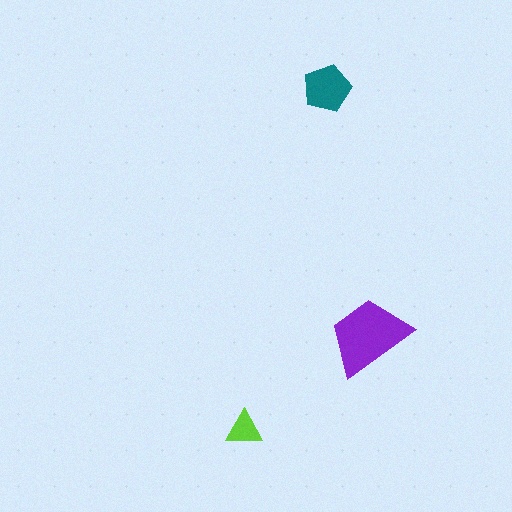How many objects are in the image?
There are 3 objects in the image.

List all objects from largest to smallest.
The purple trapezoid, the teal pentagon, the lime triangle.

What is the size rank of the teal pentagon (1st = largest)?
2nd.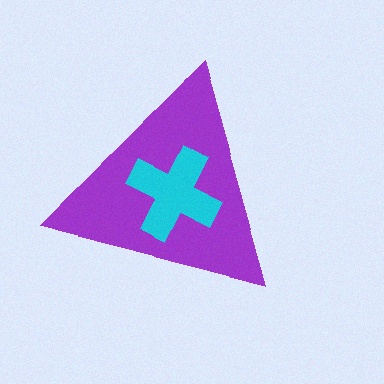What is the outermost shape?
The purple triangle.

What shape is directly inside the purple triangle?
The cyan cross.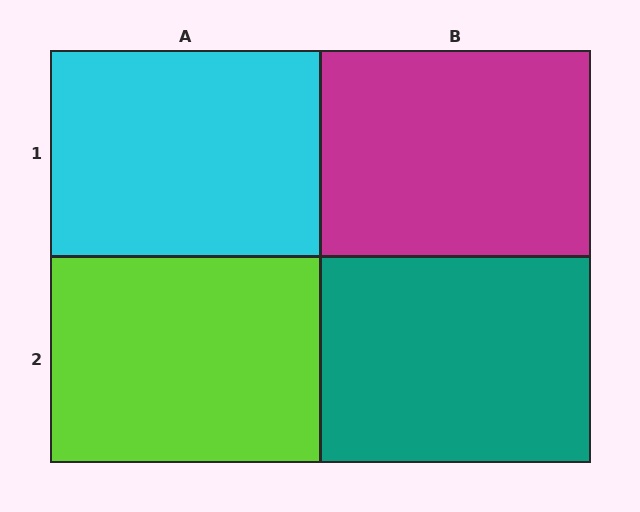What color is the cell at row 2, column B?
Teal.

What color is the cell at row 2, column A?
Lime.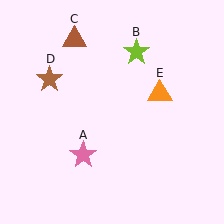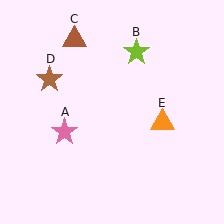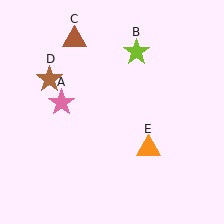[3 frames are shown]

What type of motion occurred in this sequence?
The pink star (object A), orange triangle (object E) rotated clockwise around the center of the scene.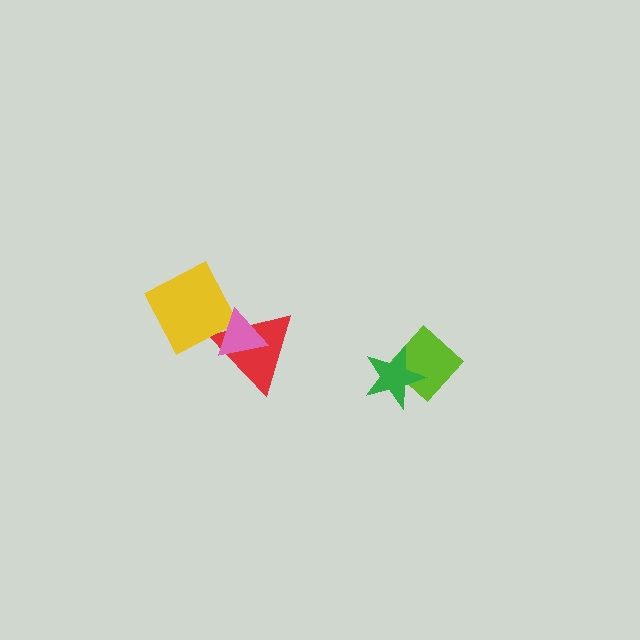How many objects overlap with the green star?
1 object overlaps with the green star.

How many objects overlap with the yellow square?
0 objects overlap with the yellow square.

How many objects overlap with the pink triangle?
1 object overlaps with the pink triangle.